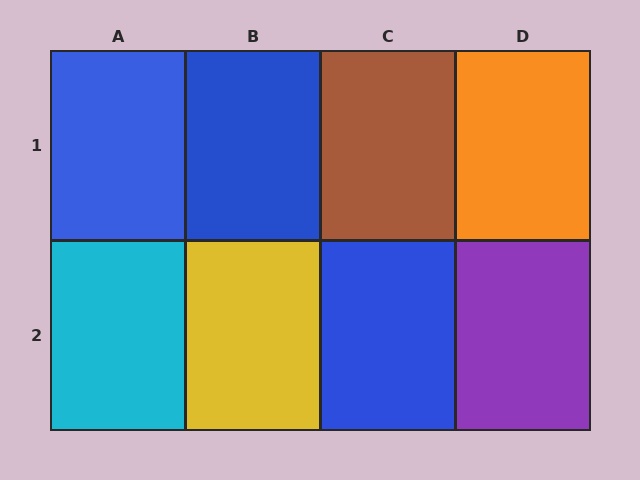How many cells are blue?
3 cells are blue.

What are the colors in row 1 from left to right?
Blue, blue, brown, orange.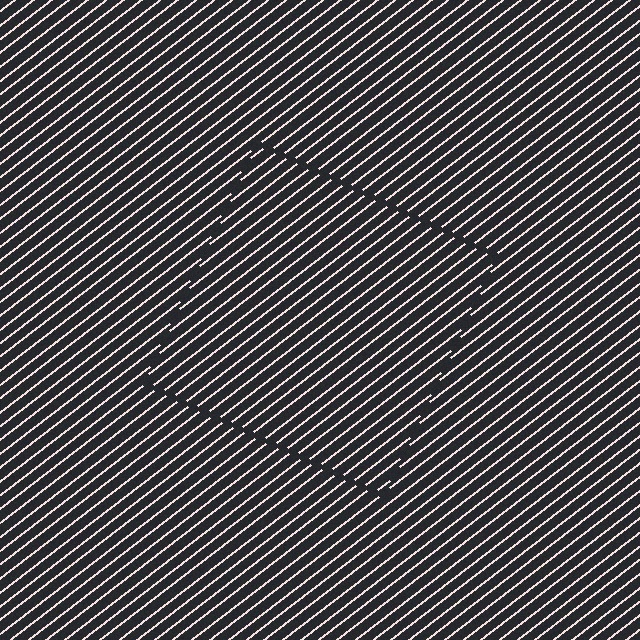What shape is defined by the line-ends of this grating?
An illusory square. The interior of the shape contains the same grating, shifted by half a period — the contour is defined by the phase discontinuity where line-ends from the inner and outer gratings abut.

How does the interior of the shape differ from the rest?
The interior of the shape contains the same grating, shifted by half a period — the contour is defined by the phase discontinuity where line-ends from the inner and outer gratings abut.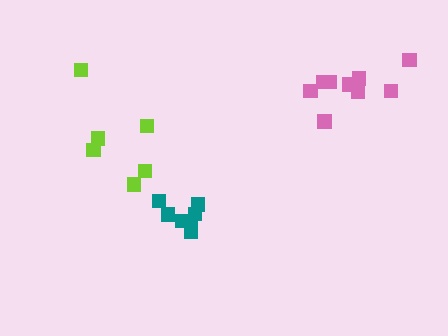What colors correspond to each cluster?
The clusters are colored: lime, pink, teal.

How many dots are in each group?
Group 1: 6 dots, Group 2: 9 dots, Group 3: 7 dots (22 total).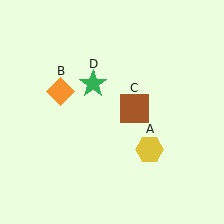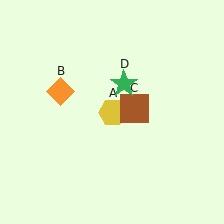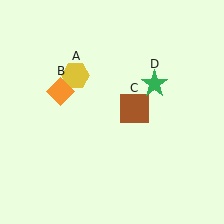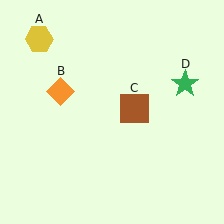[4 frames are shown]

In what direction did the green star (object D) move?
The green star (object D) moved right.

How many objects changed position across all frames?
2 objects changed position: yellow hexagon (object A), green star (object D).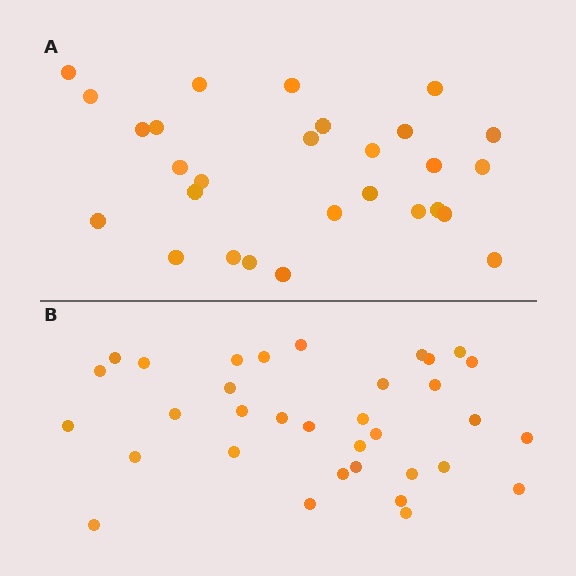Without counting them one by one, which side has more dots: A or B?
Region B (the bottom region) has more dots.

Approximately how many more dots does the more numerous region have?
Region B has about 6 more dots than region A.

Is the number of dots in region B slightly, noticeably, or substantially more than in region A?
Region B has only slightly more — the two regions are fairly close. The ratio is roughly 1.2 to 1.